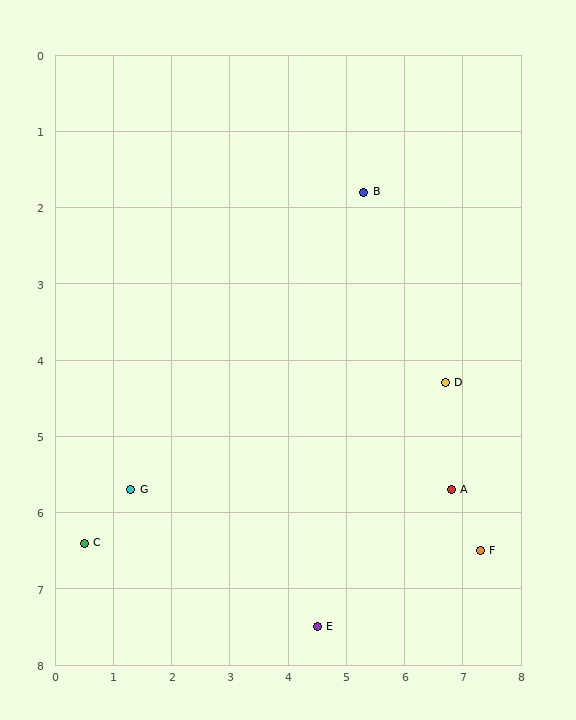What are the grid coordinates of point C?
Point C is at approximately (0.5, 6.4).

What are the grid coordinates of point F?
Point F is at approximately (7.3, 6.5).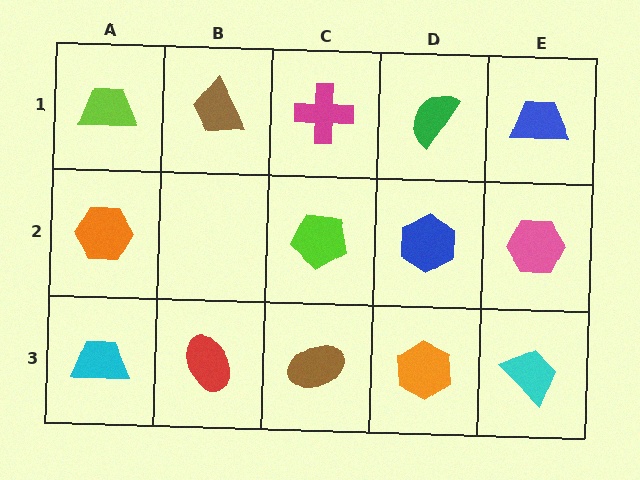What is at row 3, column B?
A red ellipse.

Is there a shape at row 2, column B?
No, that cell is empty.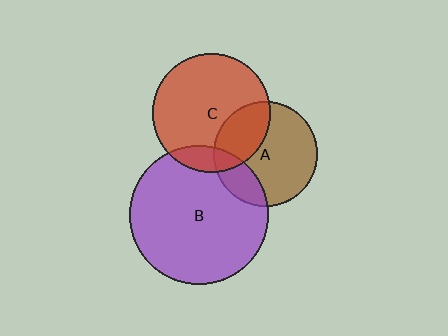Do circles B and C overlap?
Yes.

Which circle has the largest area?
Circle B (purple).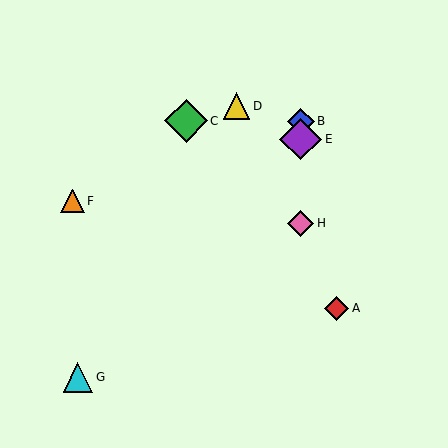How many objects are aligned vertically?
3 objects (B, E, H) are aligned vertically.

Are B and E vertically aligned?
Yes, both are at x≈301.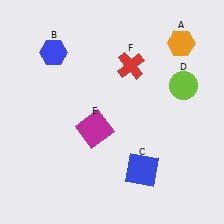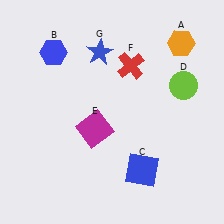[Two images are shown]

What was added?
A blue star (G) was added in Image 2.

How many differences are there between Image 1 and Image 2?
There is 1 difference between the two images.